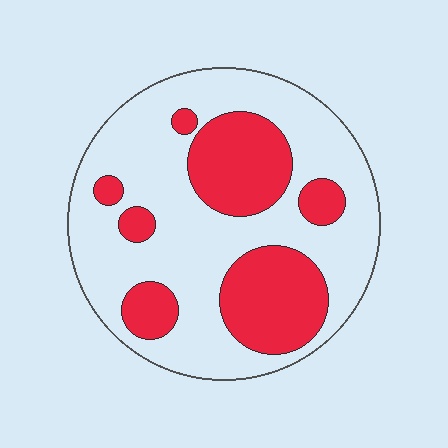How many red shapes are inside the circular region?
7.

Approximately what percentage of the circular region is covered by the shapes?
Approximately 35%.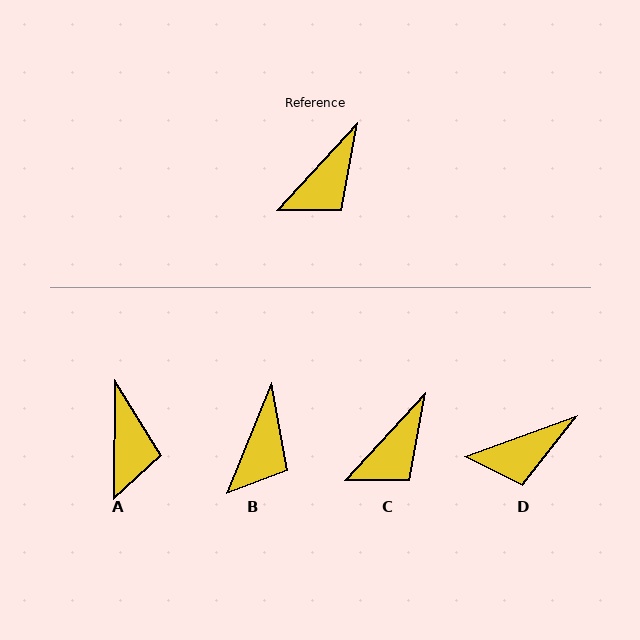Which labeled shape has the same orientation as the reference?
C.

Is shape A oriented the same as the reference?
No, it is off by about 42 degrees.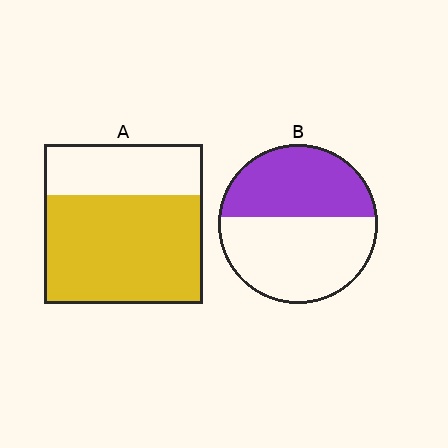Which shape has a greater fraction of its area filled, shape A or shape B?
Shape A.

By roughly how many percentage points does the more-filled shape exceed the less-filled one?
By roughly 25 percentage points (A over B).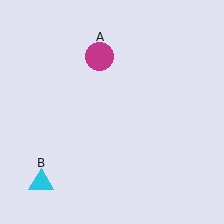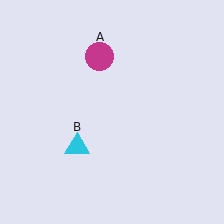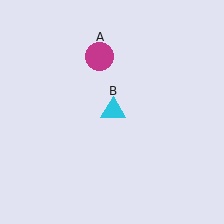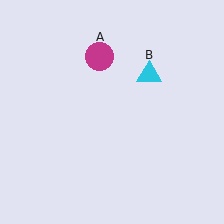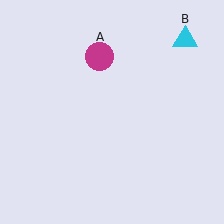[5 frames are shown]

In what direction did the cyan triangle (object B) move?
The cyan triangle (object B) moved up and to the right.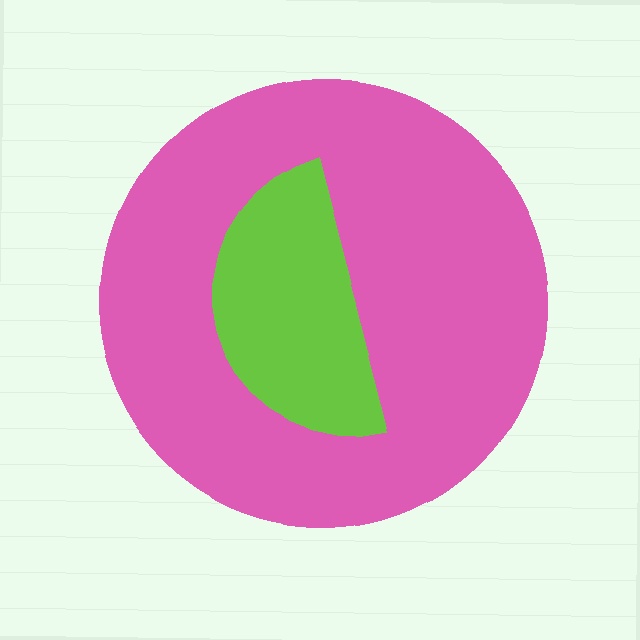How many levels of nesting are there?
2.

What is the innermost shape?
The lime semicircle.